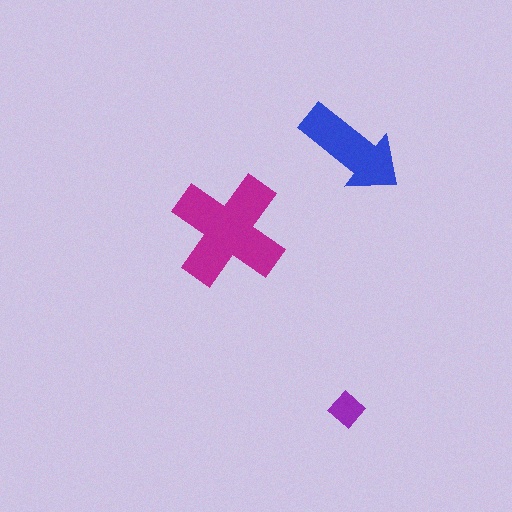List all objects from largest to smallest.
The magenta cross, the blue arrow, the purple diamond.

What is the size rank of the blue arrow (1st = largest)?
2nd.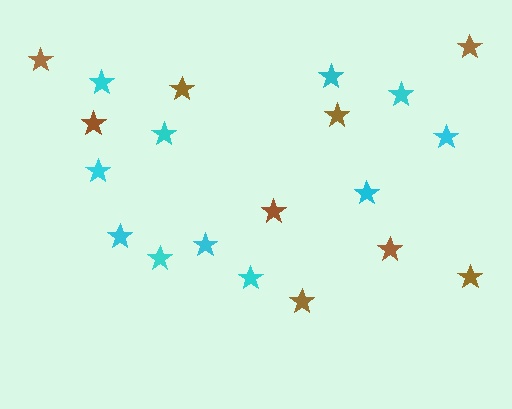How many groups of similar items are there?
There are 2 groups: one group of cyan stars (11) and one group of brown stars (9).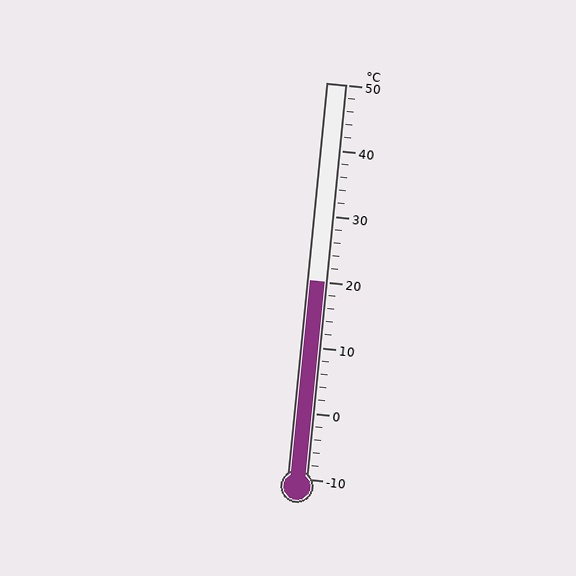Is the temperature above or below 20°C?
The temperature is at 20°C.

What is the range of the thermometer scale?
The thermometer scale ranges from -10°C to 50°C.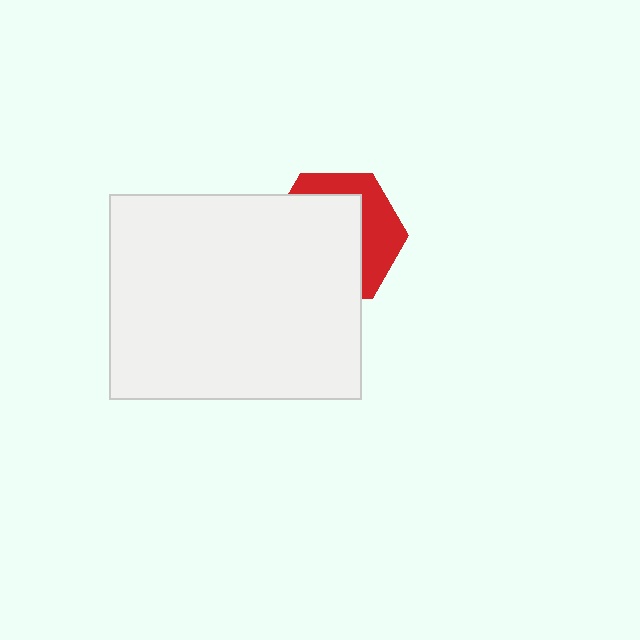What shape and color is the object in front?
The object in front is a white rectangle.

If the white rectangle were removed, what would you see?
You would see the complete red hexagon.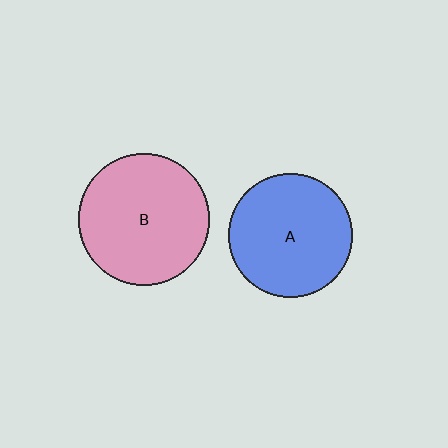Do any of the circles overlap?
No, none of the circles overlap.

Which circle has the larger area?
Circle B (pink).